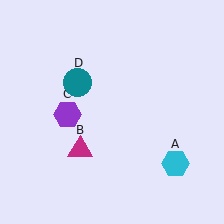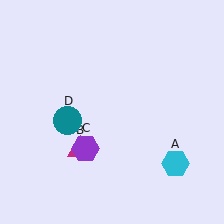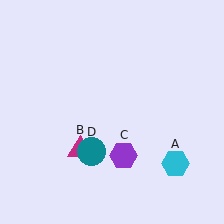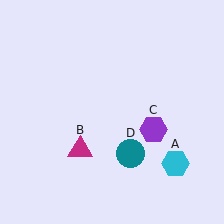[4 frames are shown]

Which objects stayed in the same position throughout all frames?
Cyan hexagon (object A) and magenta triangle (object B) remained stationary.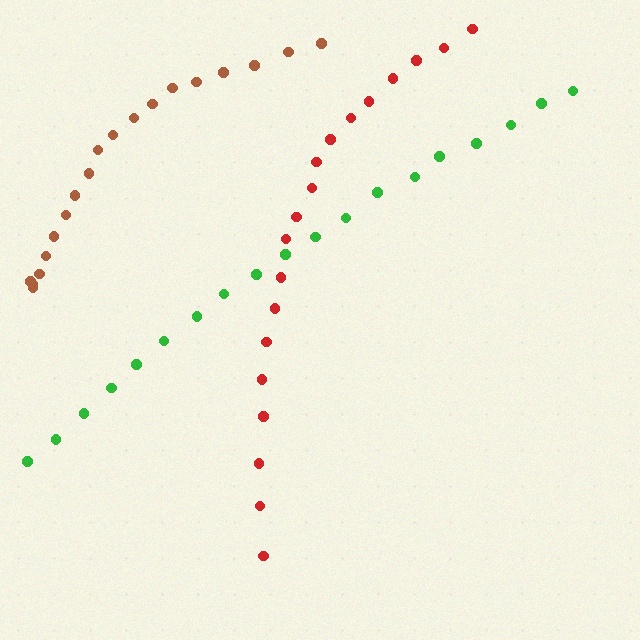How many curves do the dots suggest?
There are 3 distinct paths.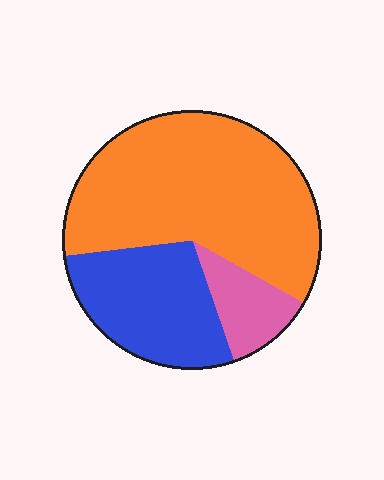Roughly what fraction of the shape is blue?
Blue takes up about one quarter (1/4) of the shape.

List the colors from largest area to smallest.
From largest to smallest: orange, blue, pink.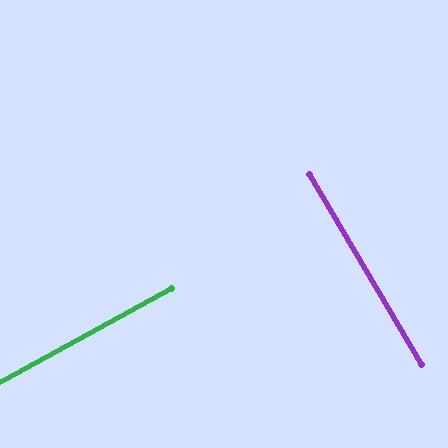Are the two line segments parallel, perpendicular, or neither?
Perpendicular — they meet at approximately 88°.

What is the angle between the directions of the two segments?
Approximately 88 degrees.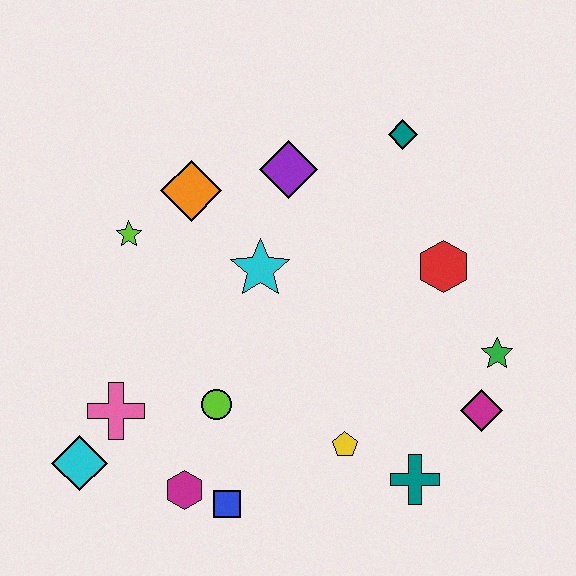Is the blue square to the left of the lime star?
No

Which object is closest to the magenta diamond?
The green star is closest to the magenta diamond.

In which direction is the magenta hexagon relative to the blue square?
The magenta hexagon is to the left of the blue square.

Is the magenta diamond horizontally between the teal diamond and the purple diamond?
No